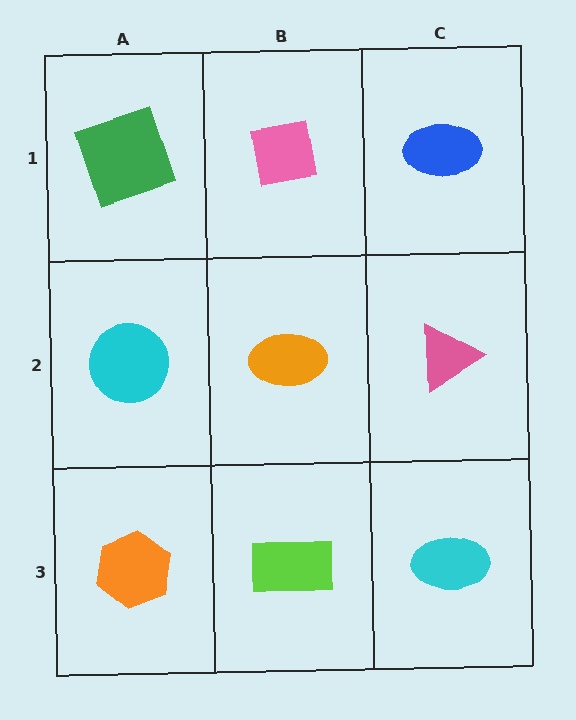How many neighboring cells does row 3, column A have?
2.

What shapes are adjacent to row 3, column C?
A pink triangle (row 2, column C), a lime rectangle (row 3, column B).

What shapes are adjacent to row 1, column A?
A cyan circle (row 2, column A), a pink square (row 1, column B).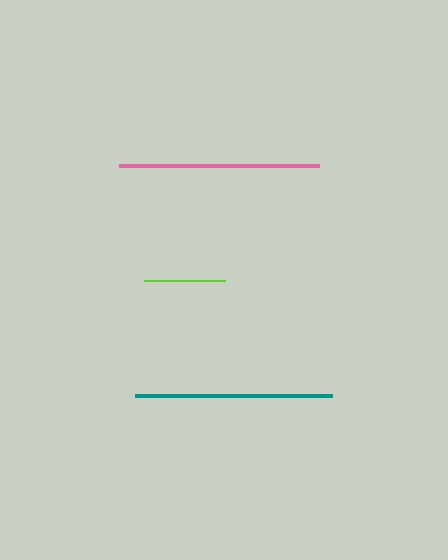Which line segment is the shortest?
The lime line is the shortest at approximately 81 pixels.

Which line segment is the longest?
The pink line is the longest at approximately 200 pixels.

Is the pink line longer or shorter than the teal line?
The pink line is longer than the teal line.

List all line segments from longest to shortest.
From longest to shortest: pink, teal, lime.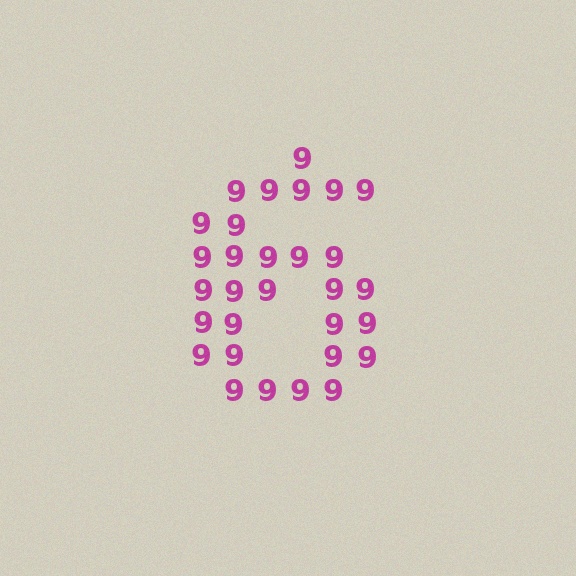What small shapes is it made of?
It is made of small digit 9's.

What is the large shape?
The large shape is the digit 6.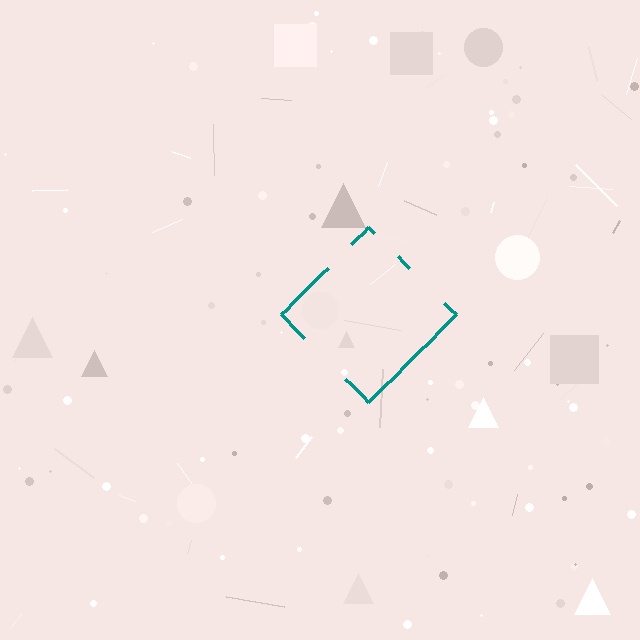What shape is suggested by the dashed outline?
The dashed outline suggests a diamond.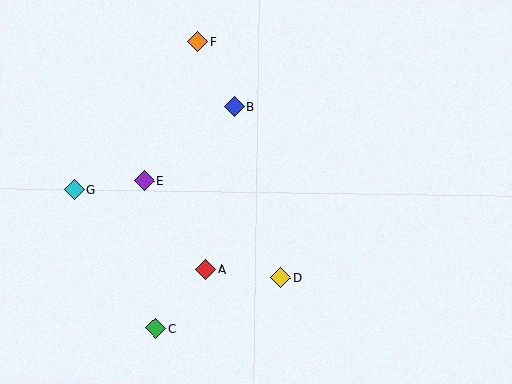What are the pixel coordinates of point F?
Point F is at (198, 42).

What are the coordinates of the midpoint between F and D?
The midpoint between F and D is at (239, 160).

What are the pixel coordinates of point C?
Point C is at (156, 328).